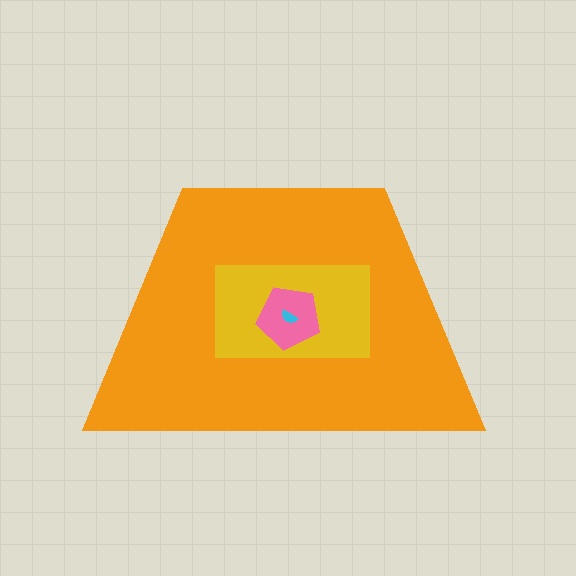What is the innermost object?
The cyan semicircle.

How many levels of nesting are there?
4.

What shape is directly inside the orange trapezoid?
The yellow rectangle.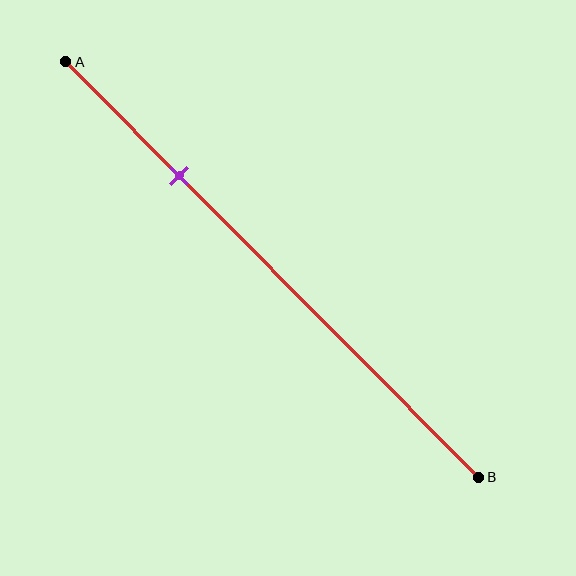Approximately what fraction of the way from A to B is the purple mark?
The purple mark is approximately 25% of the way from A to B.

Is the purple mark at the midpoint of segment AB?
No, the mark is at about 25% from A, not at the 50% midpoint.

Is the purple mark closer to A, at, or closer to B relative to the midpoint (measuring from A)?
The purple mark is closer to point A than the midpoint of segment AB.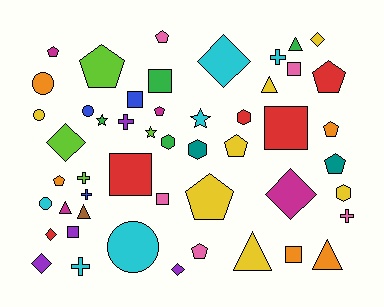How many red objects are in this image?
There are 5 red objects.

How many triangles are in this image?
There are 6 triangles.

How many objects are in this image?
There are 50 objects.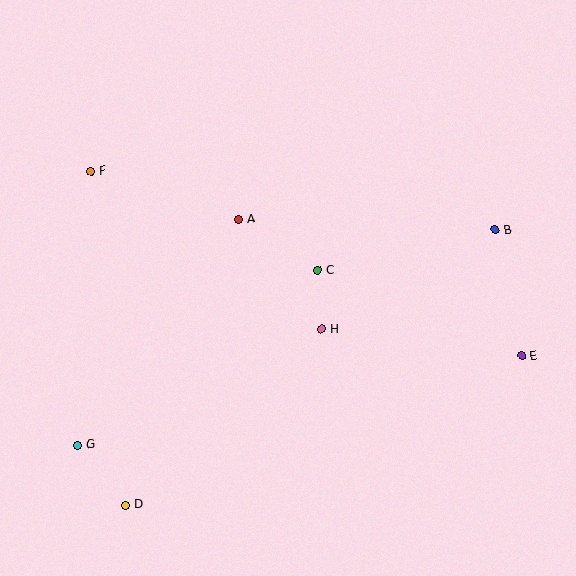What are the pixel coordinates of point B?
Point B is at (495, 230).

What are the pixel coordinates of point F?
Point F is at (91, 171).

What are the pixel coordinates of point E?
Point E is at (521, 356).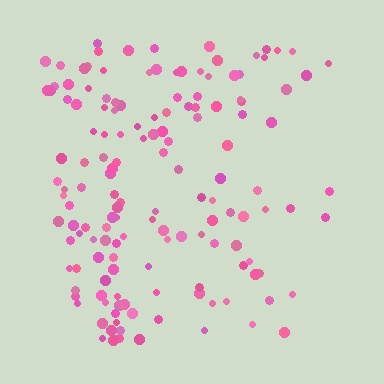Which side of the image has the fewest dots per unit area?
The right.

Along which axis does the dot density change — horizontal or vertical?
Horizontal.